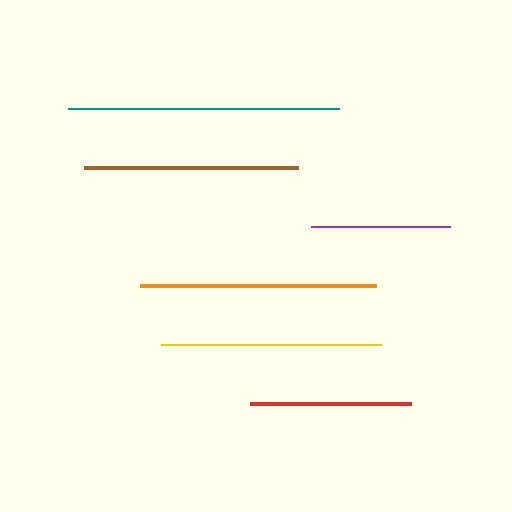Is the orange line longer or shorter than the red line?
The orange line is longer than the red line.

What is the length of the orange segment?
The orange segment is approximately 235 pixels long.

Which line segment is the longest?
The teal line is the longest at approximately 271 pixels.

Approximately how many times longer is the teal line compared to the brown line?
The teal line is approximately 1.3 times the length of the brown line.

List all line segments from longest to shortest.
From longest to shortest: teal, orange, yellow, brown, red, purple.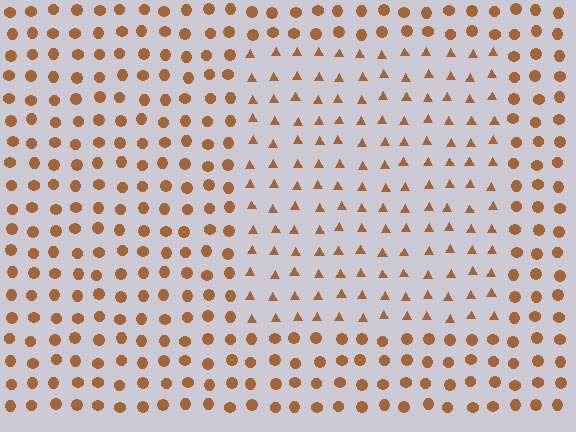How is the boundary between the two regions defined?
The boundary is defined by a change in element shape: triangles inside vs. circles outside. All elements share the same color and spacing.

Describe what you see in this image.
The image is filled with small brown elements arranged in a uniform grid. A rectangle-shaped region contains triangles, while the surrounding area contains circles. The boundary is defined purely by the change in element shape.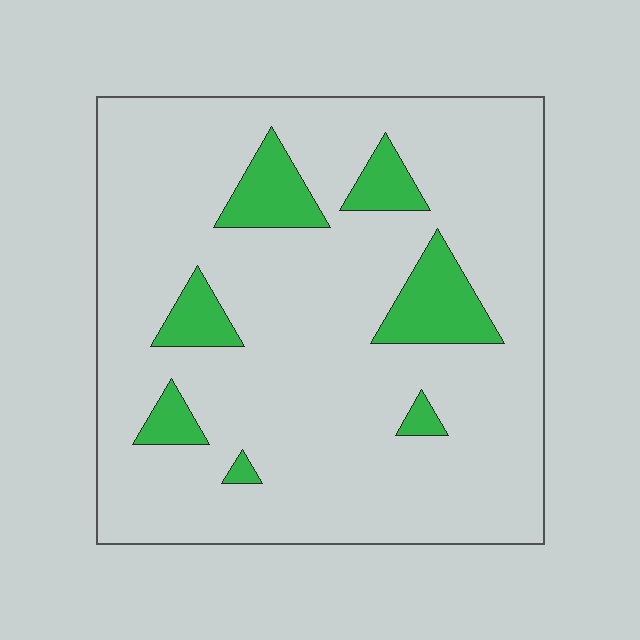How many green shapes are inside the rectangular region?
7.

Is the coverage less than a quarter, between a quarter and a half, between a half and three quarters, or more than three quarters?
Less than a quarter.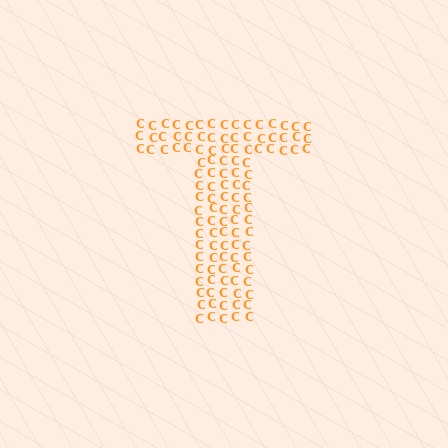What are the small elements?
The small elements are letter C's.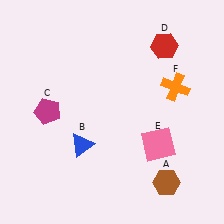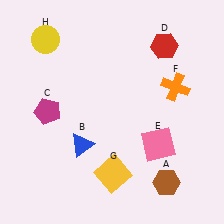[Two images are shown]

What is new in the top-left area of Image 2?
A yellow circle (H) was added in the top-left area of Image 2.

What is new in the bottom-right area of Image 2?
A yellow square (G) was added in the bottom-right area of Image 2.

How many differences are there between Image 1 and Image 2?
There are 2 differences between the two images.